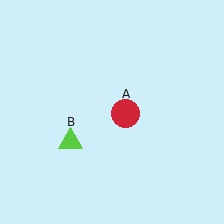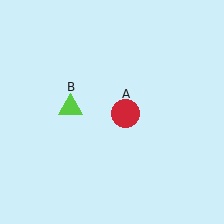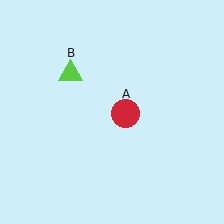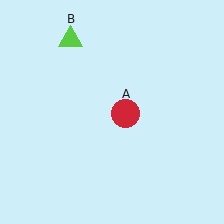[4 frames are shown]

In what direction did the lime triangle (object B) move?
The lime triangle (object B) moved up.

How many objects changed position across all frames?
1 object changed position: lime triangle (object B).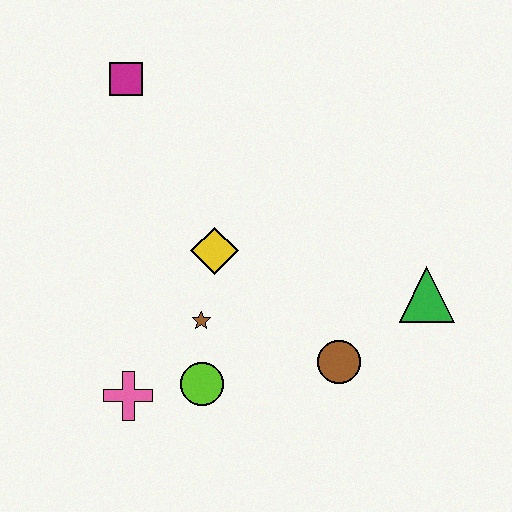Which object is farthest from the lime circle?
The magenta square is farthest from the lime circle.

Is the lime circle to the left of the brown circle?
Yes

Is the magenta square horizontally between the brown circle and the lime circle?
No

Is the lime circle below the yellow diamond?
Yes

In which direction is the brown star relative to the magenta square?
The brown star is below the magenta square.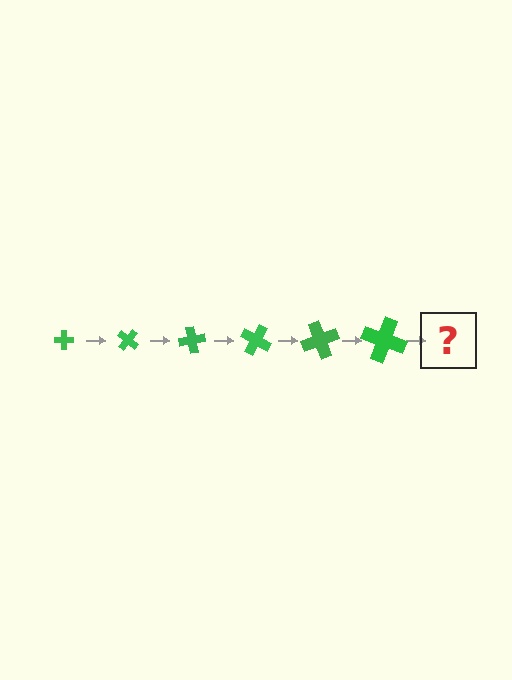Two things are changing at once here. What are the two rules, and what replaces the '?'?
The two rules are that the cross grows larger each step and it rotates 40 degrees each step. The '?' should be a cross, larger than the previous one and rotated 240 degrees from the start.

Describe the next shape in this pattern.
It should be a cross, larger than the previous one and rotated 240 degrees from the start.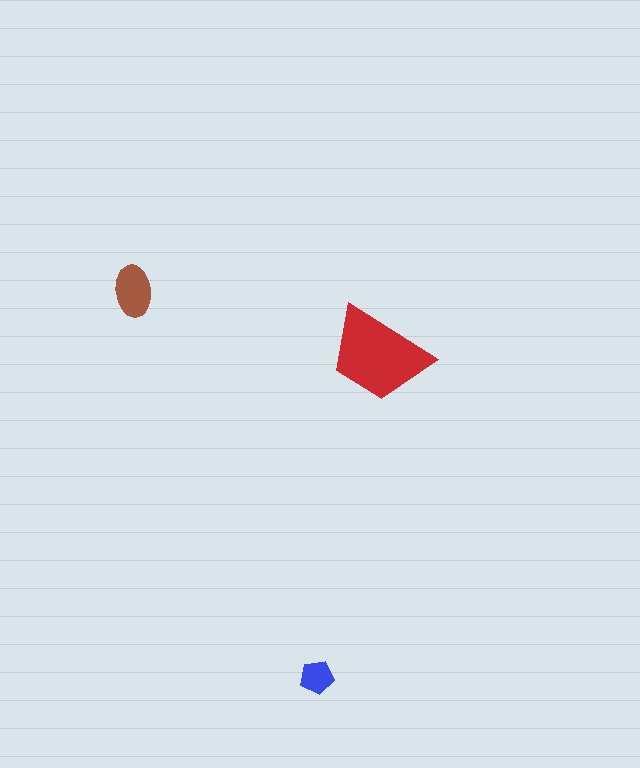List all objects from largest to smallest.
The red trapezoid, the brown ellipse, the blue pentagon.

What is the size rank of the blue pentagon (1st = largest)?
3rd.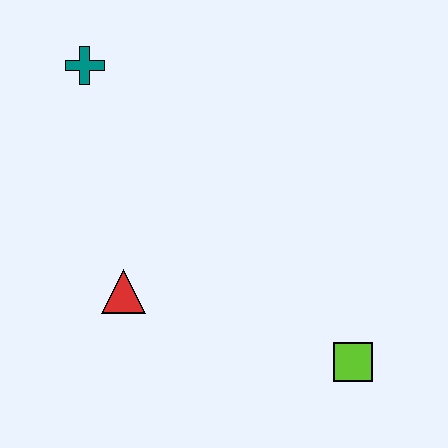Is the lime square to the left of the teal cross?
No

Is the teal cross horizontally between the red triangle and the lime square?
No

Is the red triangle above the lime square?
Yes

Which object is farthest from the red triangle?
The lime square is farthest from the red triangle.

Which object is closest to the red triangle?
The teal cross is closest to the red triangle.